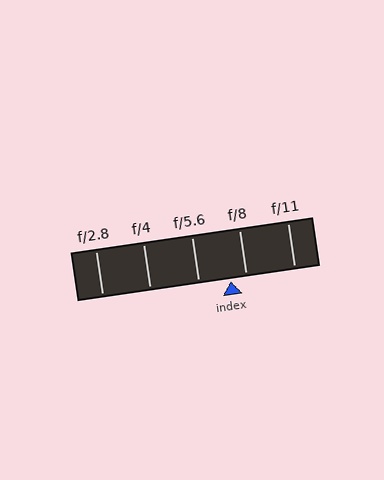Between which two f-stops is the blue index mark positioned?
The index mark is between f/5.6 and f/8.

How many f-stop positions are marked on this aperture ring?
There are 5 f-stop positions marked.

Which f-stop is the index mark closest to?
The index mark is closest to f/8.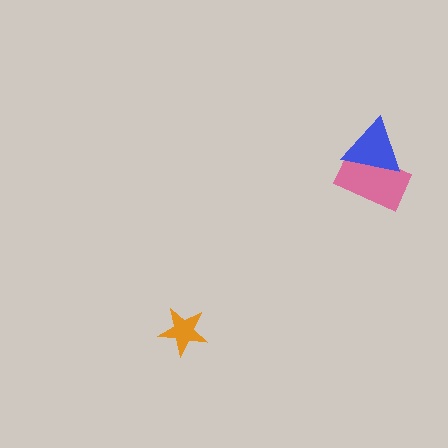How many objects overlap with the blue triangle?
1 object overlaps with the blue triangle.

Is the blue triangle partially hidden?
No, no other shape covers it.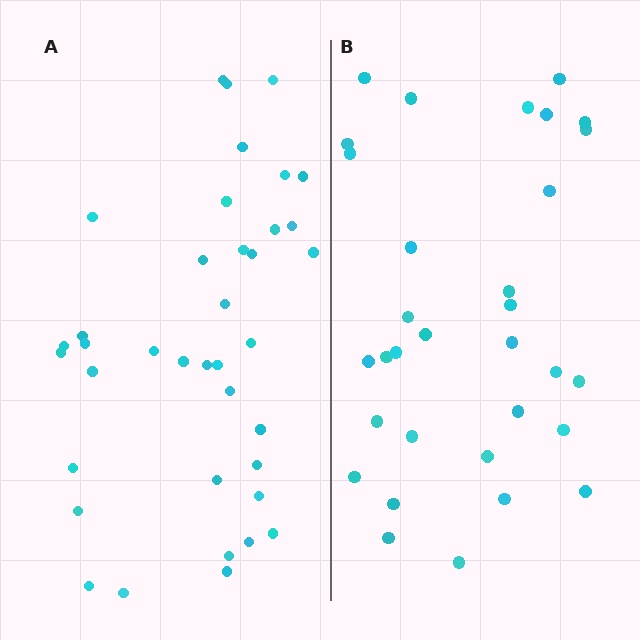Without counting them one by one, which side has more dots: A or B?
Region A (the left region) has more dots.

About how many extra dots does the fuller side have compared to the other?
Region A has about 6 more dots than region B.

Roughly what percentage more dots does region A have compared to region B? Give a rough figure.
About 20% more.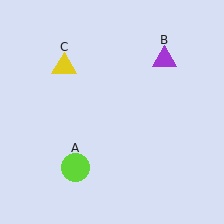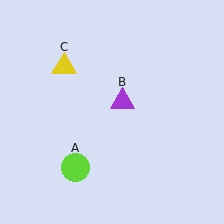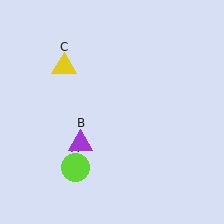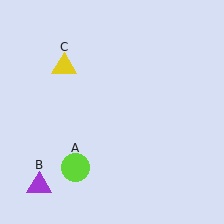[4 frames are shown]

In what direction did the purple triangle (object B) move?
The purple triangle (object B) moved down and to the left.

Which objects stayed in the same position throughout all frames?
Lime circle (object A) and yellow triangle (object C) remained stationary.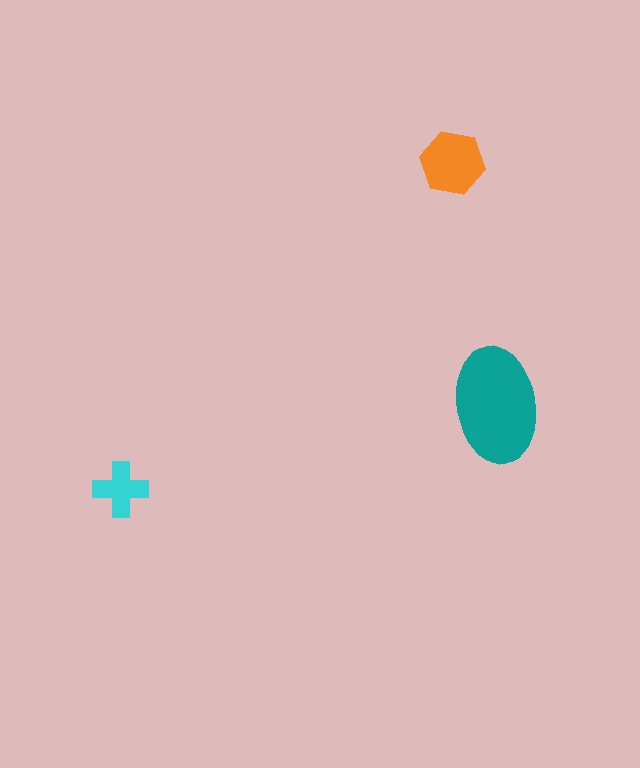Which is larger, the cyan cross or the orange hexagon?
The orange hexagon.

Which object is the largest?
The teal ellipse.